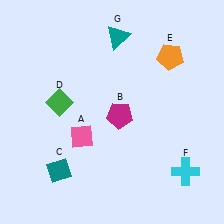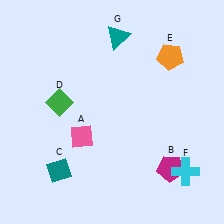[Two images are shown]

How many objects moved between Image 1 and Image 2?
1 object moved between the two images.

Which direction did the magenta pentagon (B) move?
The magenta pentagon (B) moved down.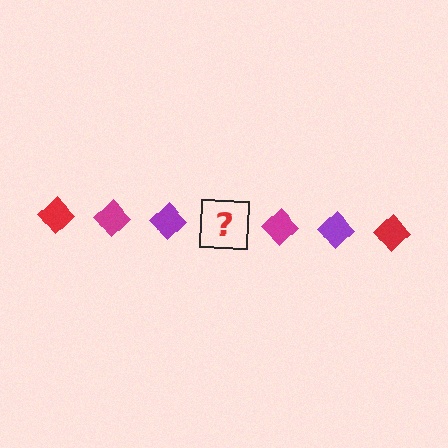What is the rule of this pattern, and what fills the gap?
The rule is that the pattern cycles through red, magenta, purple diamonds. The gap should be filled with a red diamond.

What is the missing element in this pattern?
The missing element is a red diamond.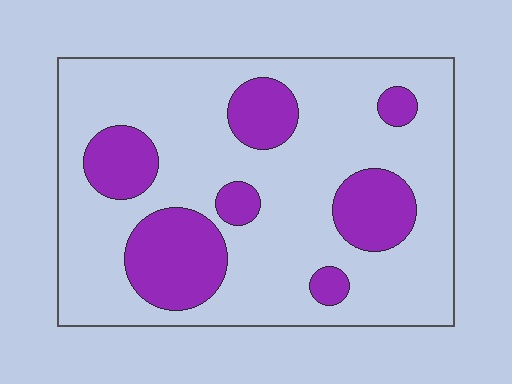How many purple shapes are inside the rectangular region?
7.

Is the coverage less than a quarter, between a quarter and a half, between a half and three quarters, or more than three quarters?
Between a quarter and a half.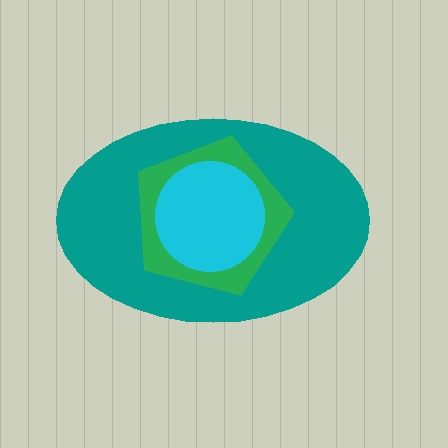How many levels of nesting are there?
3.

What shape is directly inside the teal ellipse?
The green pentagon.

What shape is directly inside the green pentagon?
The cyan circle.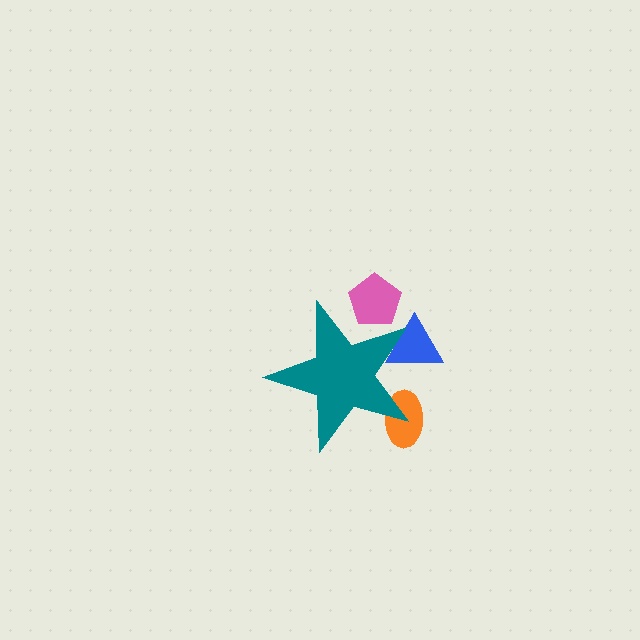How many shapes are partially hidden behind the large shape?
3 shapes are partially hidden.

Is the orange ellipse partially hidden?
Yes, the orange ellipse is partially hidden behind the teal star.